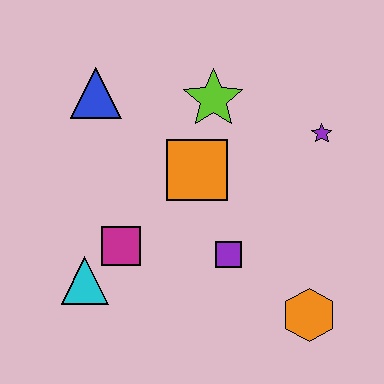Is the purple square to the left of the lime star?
No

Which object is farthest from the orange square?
The orange hexagon is farthest from the orange square.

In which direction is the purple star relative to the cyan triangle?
The purple star is to the right of the cyan triangle.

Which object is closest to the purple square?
The orange square is closest to the purple square.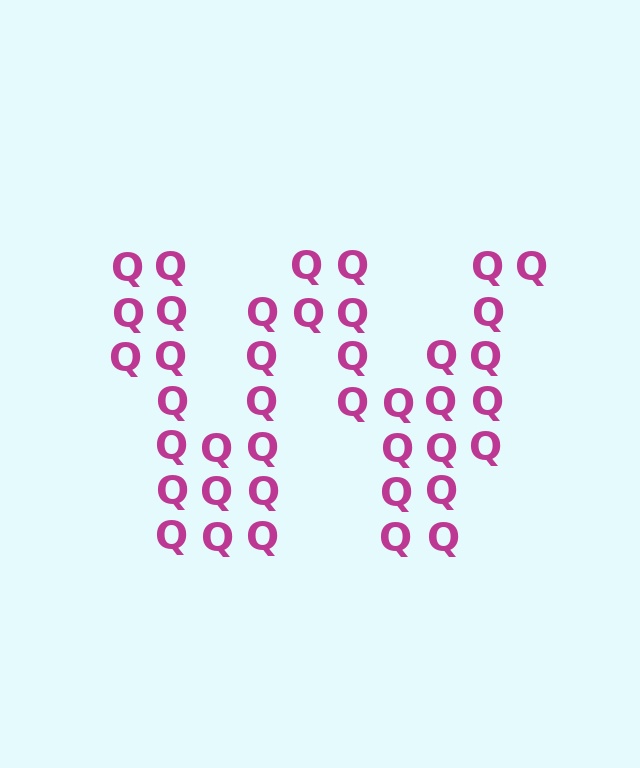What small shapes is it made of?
It is made of small letter Q's.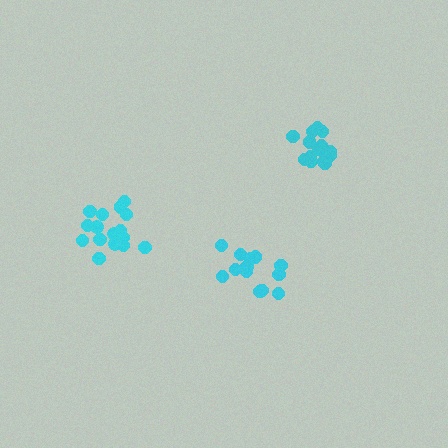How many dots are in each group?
Group 1: 17 dots, Group 2: 13 dots, Group 3: 14 dots (44 total).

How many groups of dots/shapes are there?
There are 3 groups.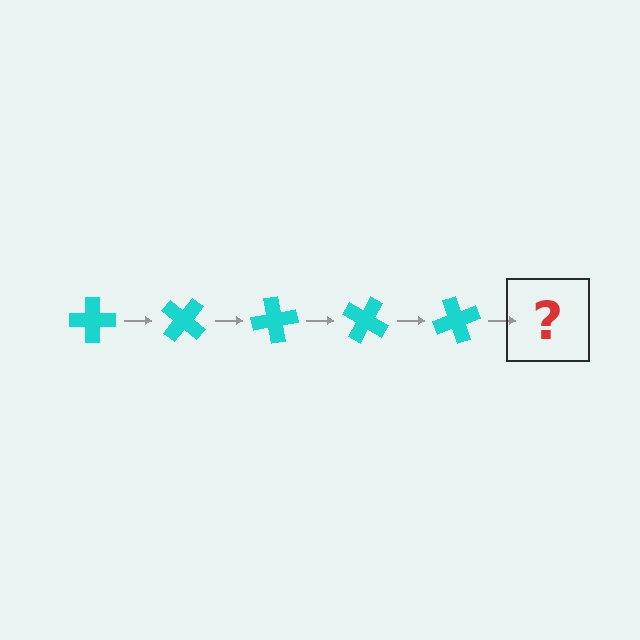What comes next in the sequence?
The next element should be a cyan cross rotated 200 degrees.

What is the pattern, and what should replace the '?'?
The pattern is that the cross rotates 40 degrees each step. The '?' should be a cyan cross rotated 200 degrees.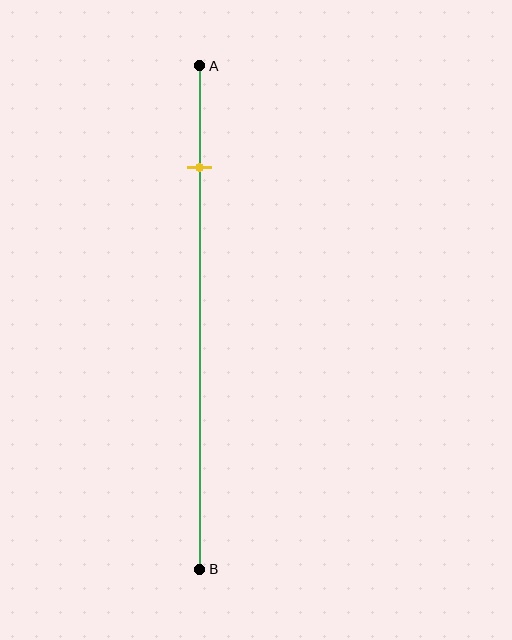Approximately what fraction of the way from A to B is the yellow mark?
The yellow mark is approximately 20% of the way from A to B.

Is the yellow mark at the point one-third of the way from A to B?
No, the mark is at about 20% from A, not at the 33% one-third point.